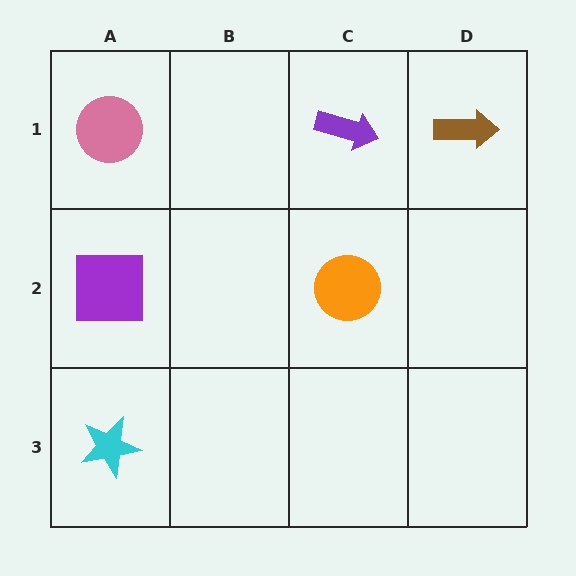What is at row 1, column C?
A purple arrow.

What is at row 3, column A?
A cyan star.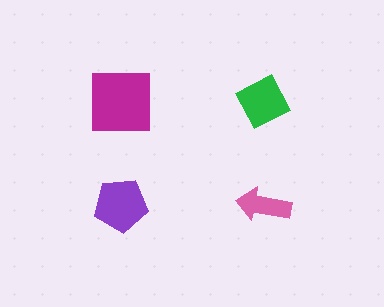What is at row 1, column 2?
A green diamond.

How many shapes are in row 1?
2 shapes.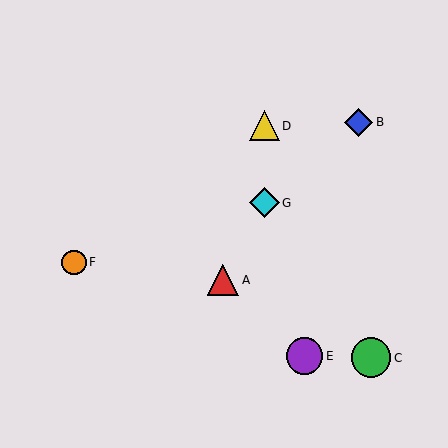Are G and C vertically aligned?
No, G is at x≈264 and C is at x≈371.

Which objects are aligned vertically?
Objects D, G are aligned vertically.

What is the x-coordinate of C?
Object C is at x≈371.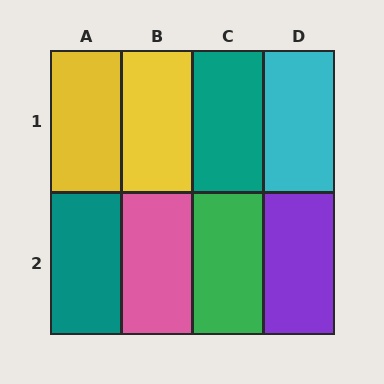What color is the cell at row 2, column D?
Purple.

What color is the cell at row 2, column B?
Pink.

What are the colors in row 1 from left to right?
Yellow, yellow, teal, cyan.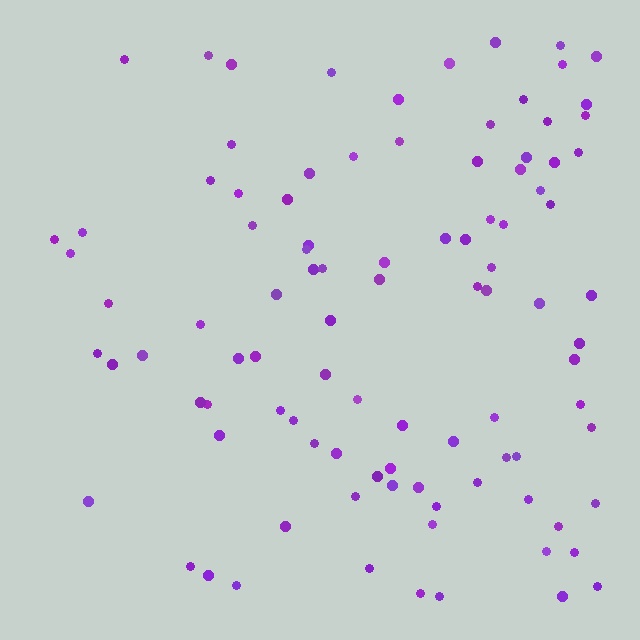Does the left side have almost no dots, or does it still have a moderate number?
Still a moderate number, just noticeably fewer than the right.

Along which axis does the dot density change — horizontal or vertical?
Horizontal.